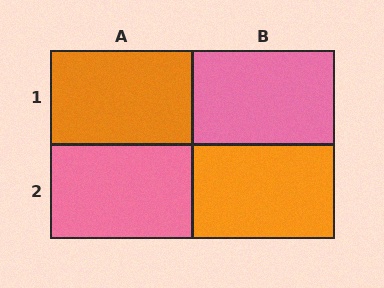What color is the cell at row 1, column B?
Pink.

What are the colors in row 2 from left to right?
Pink, orange.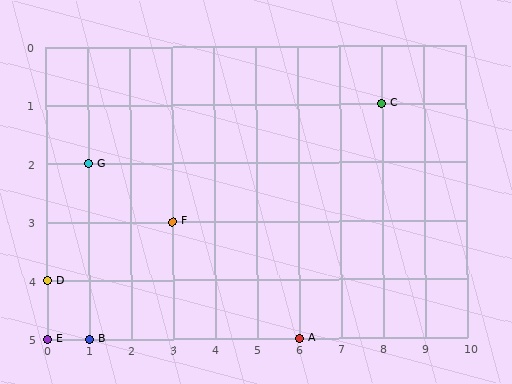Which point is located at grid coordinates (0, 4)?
Point D is at (0, 4).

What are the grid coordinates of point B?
Point B is at grid coordinates (1, 5).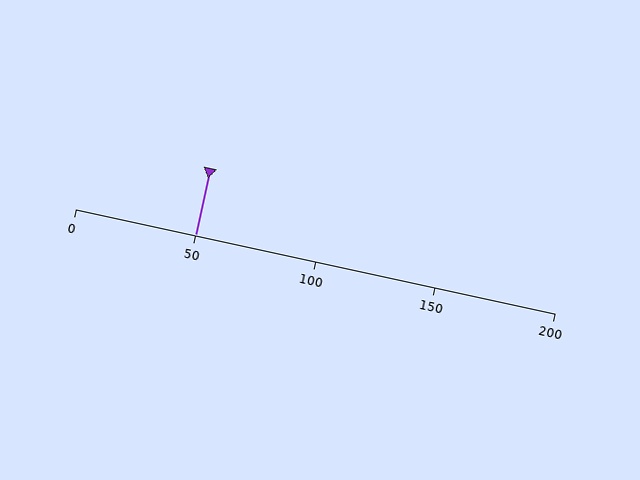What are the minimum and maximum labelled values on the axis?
The axis runs from 0 to 200.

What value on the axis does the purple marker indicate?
The marker indicates approximately 50.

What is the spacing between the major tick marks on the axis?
The major ticks are spaced 50 apart.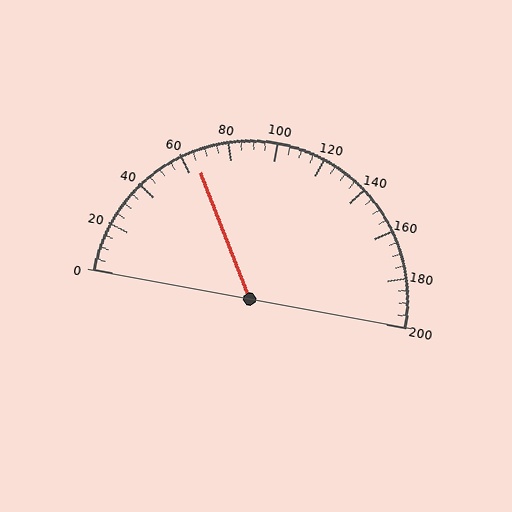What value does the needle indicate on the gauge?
The needle indicates approximately 65.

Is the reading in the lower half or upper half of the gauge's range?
The reading is in the lower half of the range (0 to 200).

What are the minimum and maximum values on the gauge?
The gauge ranges from 0 to 200.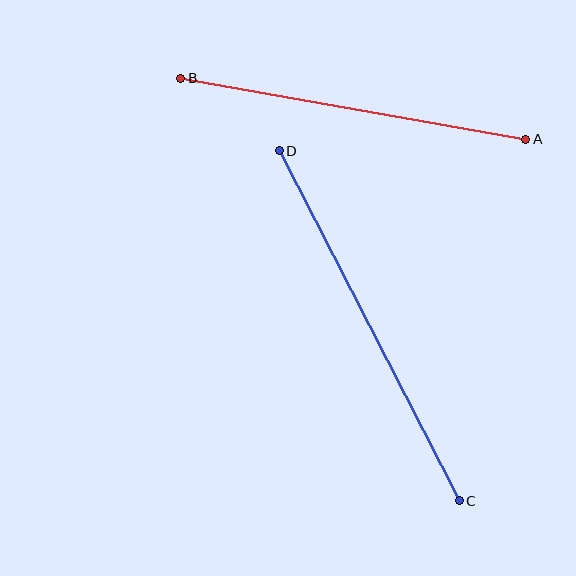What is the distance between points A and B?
The distance is approximately 350 pixels.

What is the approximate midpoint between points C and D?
The midpoint is at approximately (369, 326) pixels.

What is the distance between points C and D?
The distance is approximately 394 pixels.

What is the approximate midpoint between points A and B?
The midpoint is at approximately (353, 109) pixels.